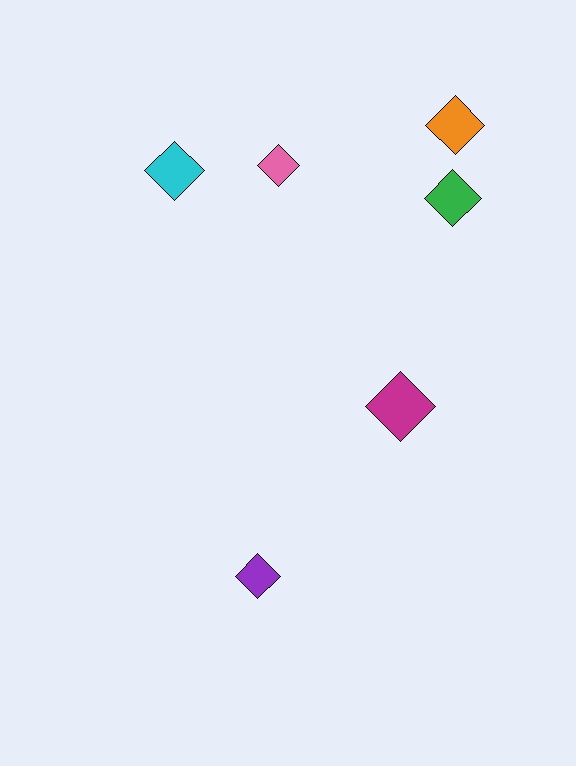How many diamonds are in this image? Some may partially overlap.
There are 6 diamonds.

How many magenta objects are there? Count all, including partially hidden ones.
There is 1 magenta object.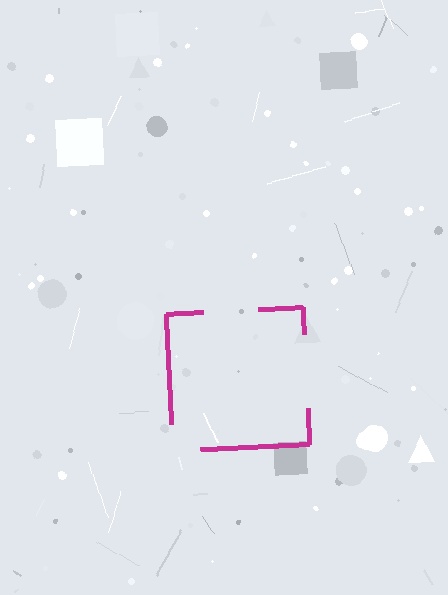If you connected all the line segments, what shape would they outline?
They would outline a square.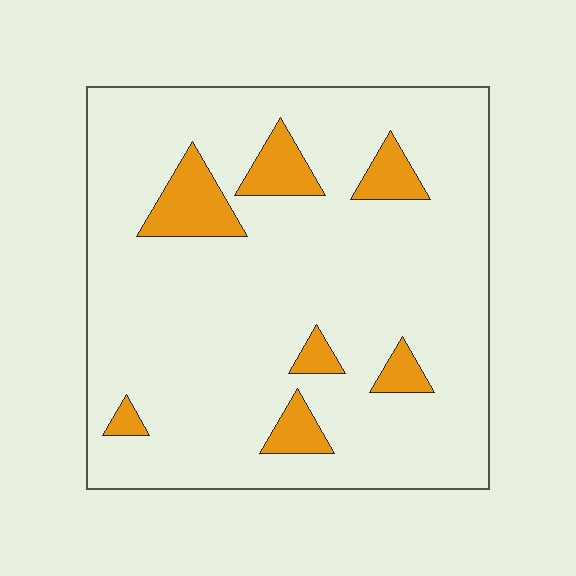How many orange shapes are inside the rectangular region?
7.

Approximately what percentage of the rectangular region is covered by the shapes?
Approximately 10%.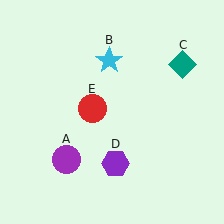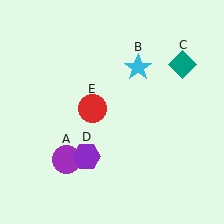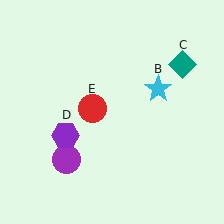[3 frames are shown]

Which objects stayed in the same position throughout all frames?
Purple circle (object A) and teal diamond (object C) and red circle (object E) remained stationary.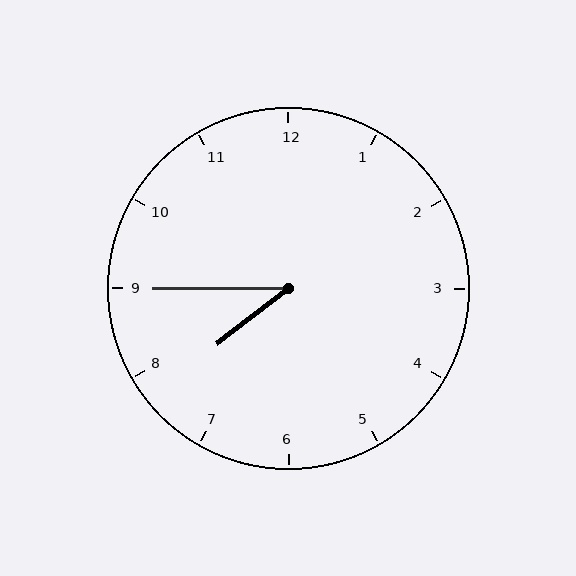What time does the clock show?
7:45.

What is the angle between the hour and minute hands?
Approximately 38 degrees.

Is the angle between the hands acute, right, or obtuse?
It is acute.